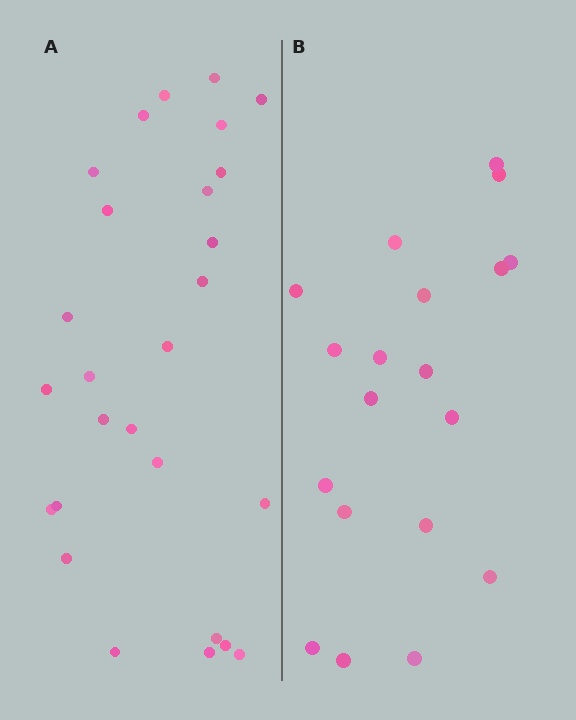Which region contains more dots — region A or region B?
Region A (the left region) has more dots.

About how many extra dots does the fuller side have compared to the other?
Region A has roughly 8 or so more dots than region B.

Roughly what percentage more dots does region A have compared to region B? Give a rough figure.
About 40% more.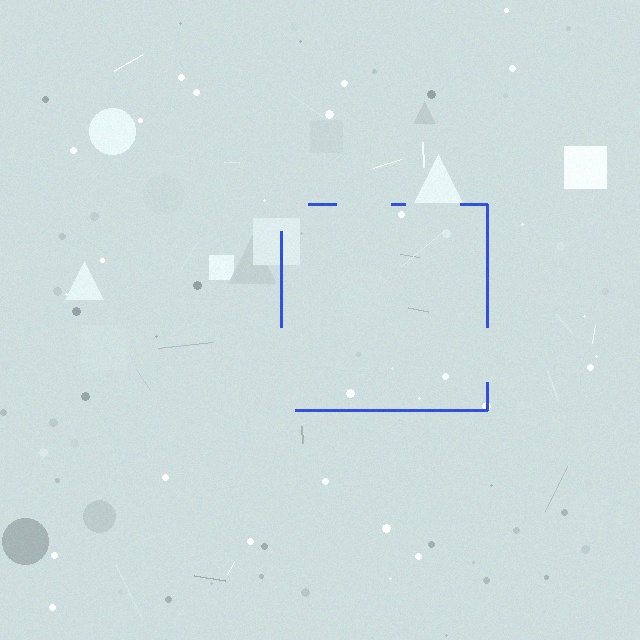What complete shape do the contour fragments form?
The contour fragments form a square.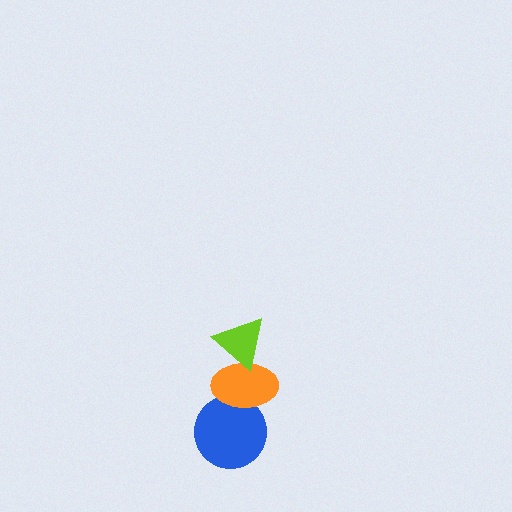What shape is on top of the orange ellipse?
The lime triangle is on top of the orange ellipse.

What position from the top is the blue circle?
The blue circle is 3rd from the top.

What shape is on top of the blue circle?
The orange ellipse is on top of the blue circle.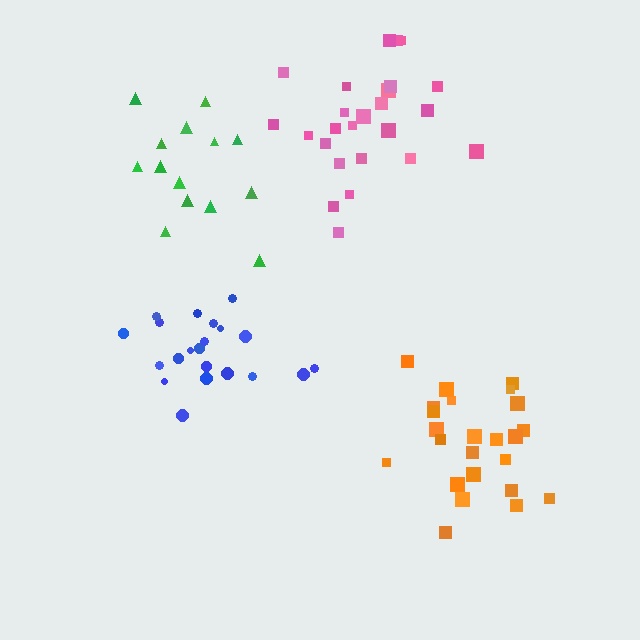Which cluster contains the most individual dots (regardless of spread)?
Pink (25).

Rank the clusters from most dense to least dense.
blue, orange, pink, green.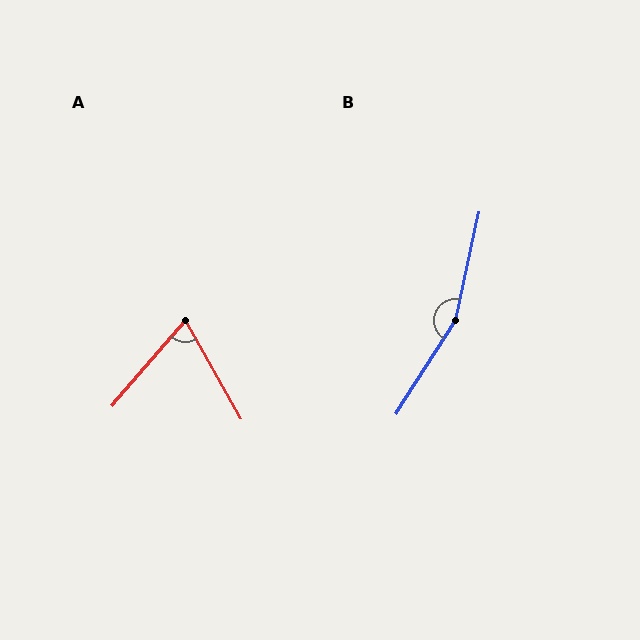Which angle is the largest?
B, at approximately 160 degrees.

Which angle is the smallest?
A, at approximately 70 degrees.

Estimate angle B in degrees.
Approximately 160 degrees.